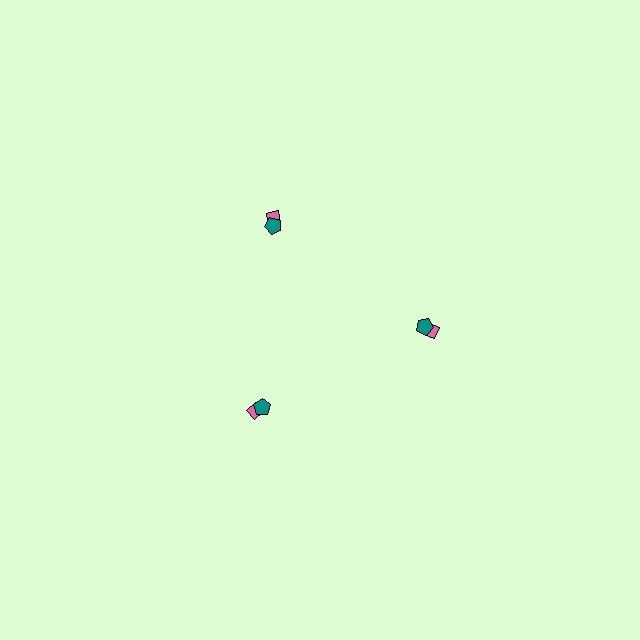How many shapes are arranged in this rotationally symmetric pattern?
There are 6 shapes, arranged in 3 groups of 2.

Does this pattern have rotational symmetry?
Yes, this pattern has 3-fold rotational symmetry. It looks the same after rotating 120 degrees around the center.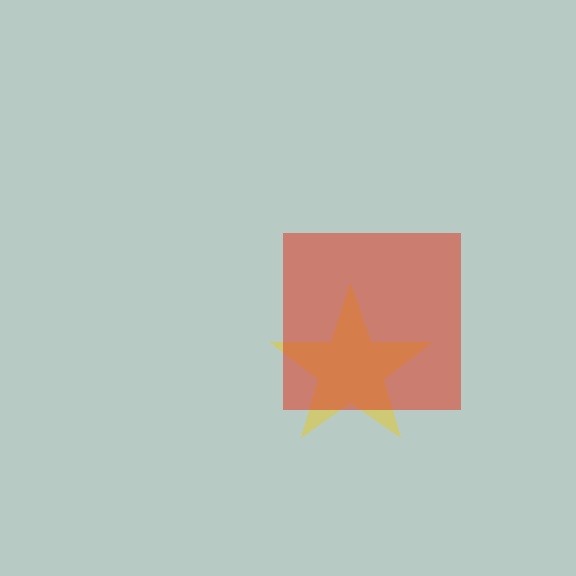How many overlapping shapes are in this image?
There are 2 overlapping shapes in the image.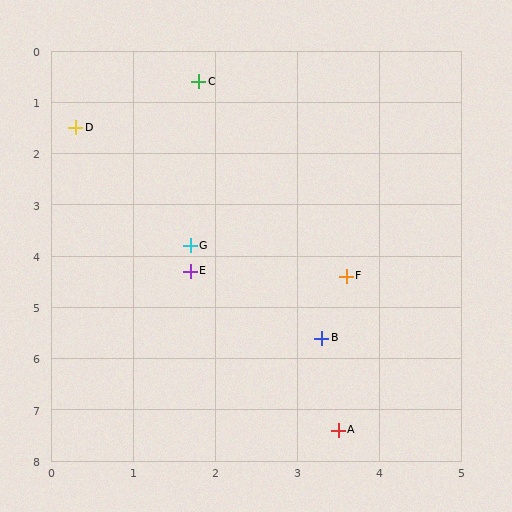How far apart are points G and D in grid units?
Points G and D are about 2.7 grid units apart.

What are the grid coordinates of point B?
Point B is at approximately (3.3, 5.6).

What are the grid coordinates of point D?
Point D is at approximately (0.3, 1.5).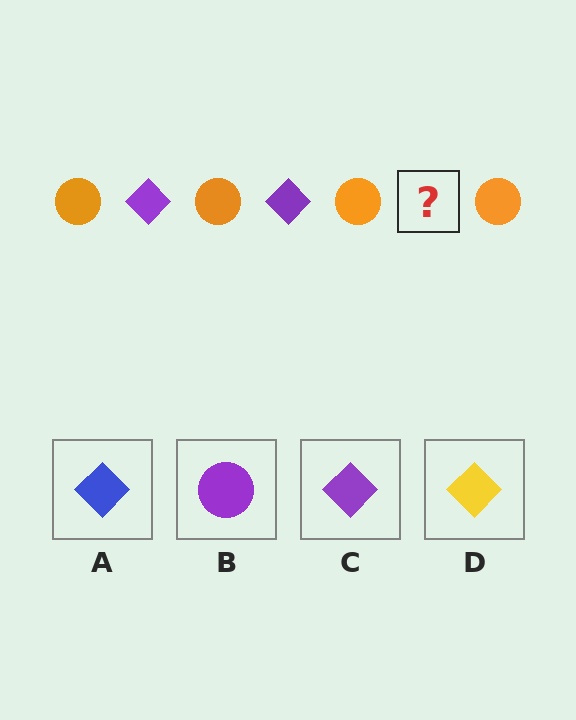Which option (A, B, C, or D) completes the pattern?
C.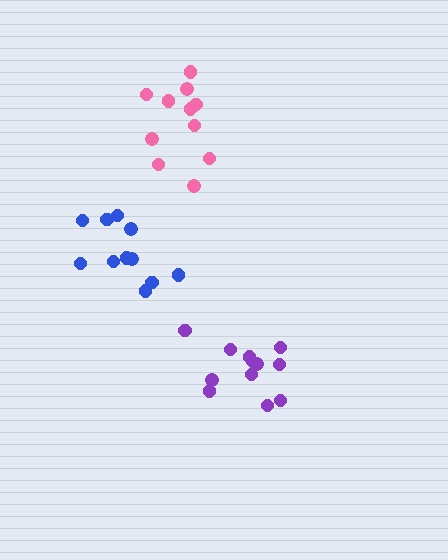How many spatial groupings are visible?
There are 3 spatial groupings.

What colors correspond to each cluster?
The clusters are colored: purple, blue, pink.